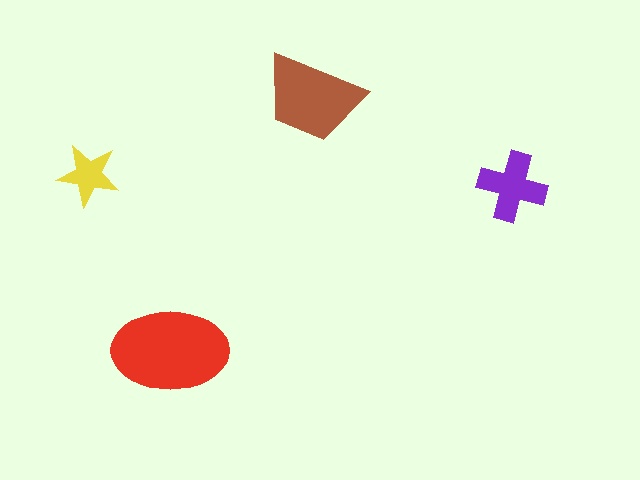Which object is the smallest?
The yellow star.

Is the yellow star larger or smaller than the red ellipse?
Smaller.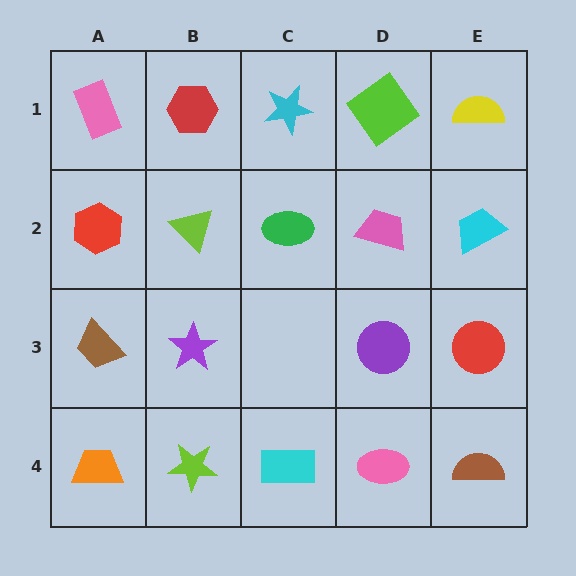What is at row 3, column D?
A purple circle.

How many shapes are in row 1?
5 shapes.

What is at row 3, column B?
A purple star.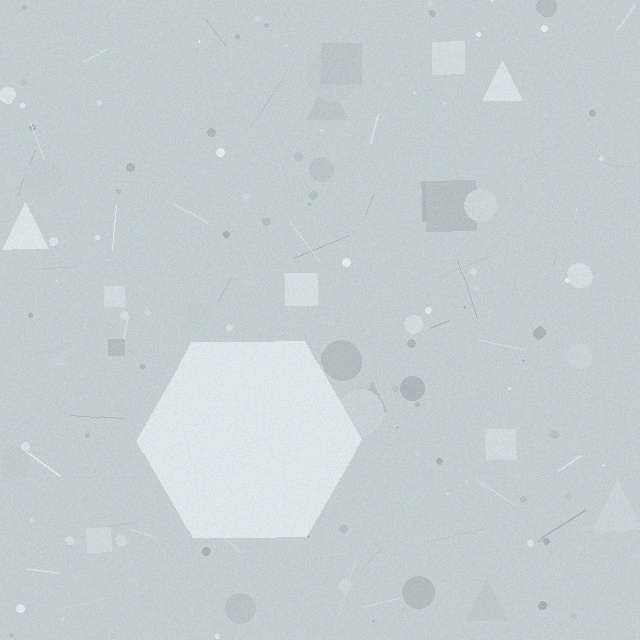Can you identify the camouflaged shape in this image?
The camouflaged shape is a hexagon.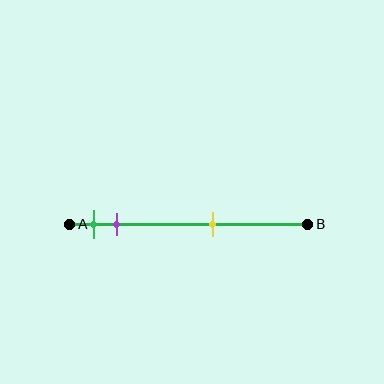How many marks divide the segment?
There are 3 marks dividing the segment.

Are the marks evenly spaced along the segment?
No, the marks are not evenly spaced.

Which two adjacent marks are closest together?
The green and purple marks are the closest adjacent pair.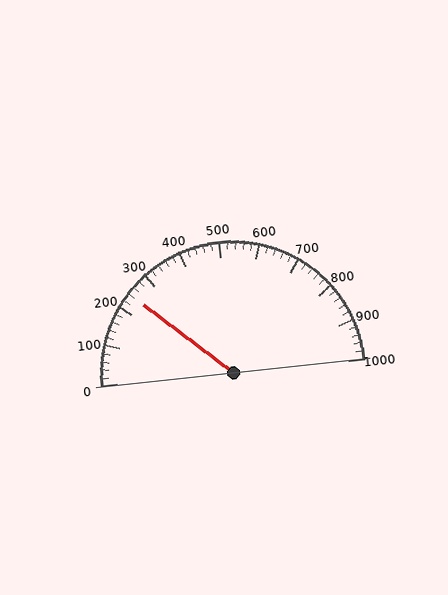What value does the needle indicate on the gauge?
The needle indicates approximately 240.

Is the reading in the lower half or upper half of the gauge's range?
The reading is in the lower half of the range (0 to 1000).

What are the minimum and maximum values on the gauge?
The gauge ranges from 0 to 1000.